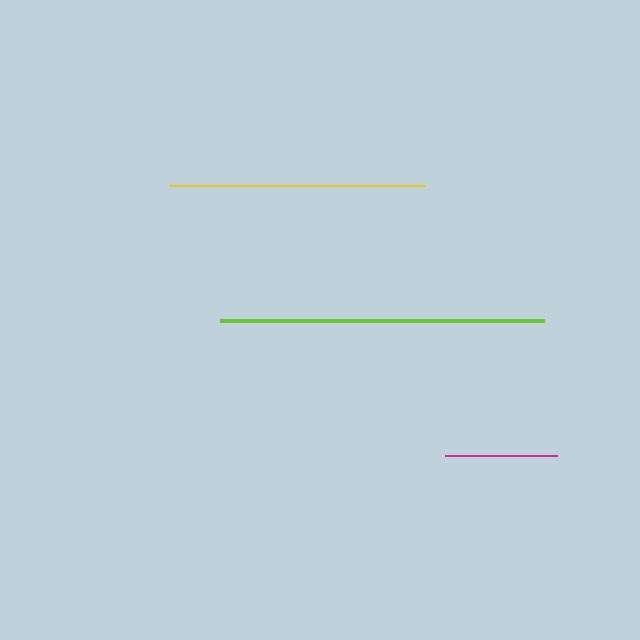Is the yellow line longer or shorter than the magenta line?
The yellow line is longer than the magenta line.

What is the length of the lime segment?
The lime segment is approximately 324 pixels long.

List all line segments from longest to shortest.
From longest to shortest: lime, yellow, magenta.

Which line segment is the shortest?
The magenta line is the shortest at approximately 111 pixels.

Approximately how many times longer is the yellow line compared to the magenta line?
The yellow line is approximately 2.3 times the length of the magenta line.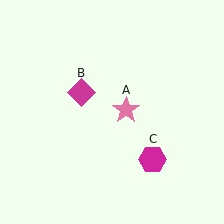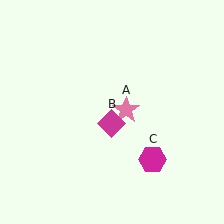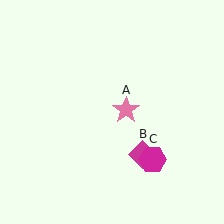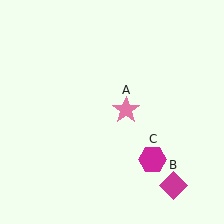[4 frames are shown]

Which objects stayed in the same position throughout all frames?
Pink star (object A) and magenta hexagon (object C) remained stationary.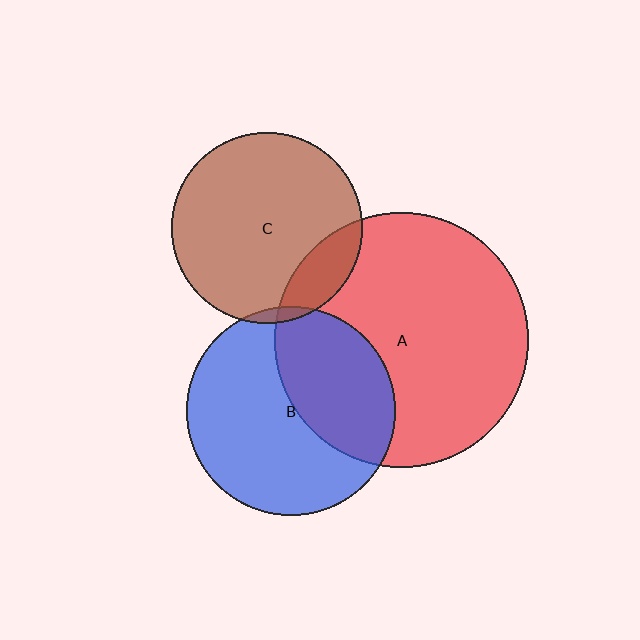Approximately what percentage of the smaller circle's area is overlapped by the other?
Approximately 15%.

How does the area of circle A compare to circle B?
Approximately 1.5 times.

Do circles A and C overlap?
Yes.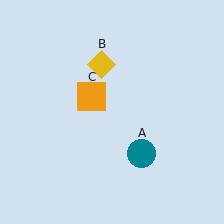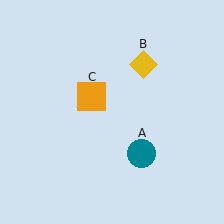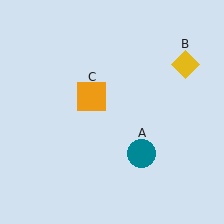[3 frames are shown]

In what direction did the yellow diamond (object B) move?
The yellow diamond (object B) moved right.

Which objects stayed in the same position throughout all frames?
Teal circle (object A) and orange square (object C) remained stationary.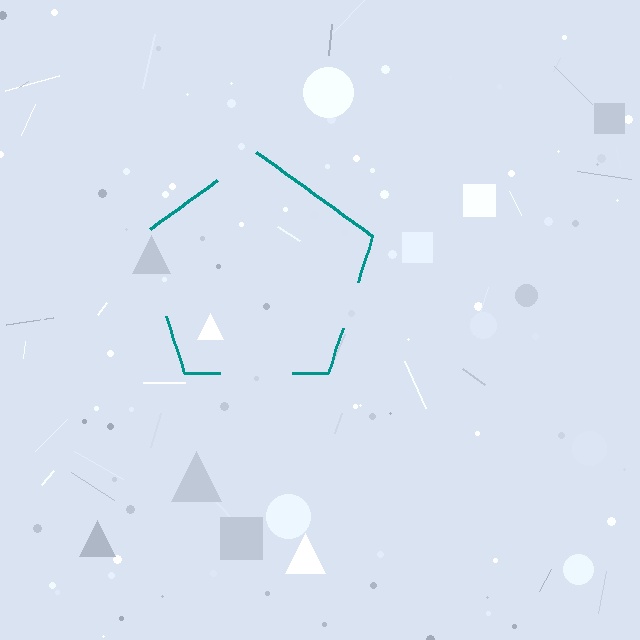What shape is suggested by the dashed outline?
The dashed outline suggests a pentagon.